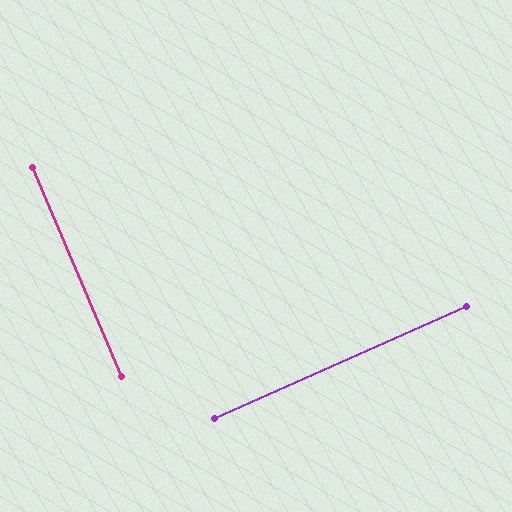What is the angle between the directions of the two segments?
Approximately 89 degrees.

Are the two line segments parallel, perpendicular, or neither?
Perpendicular — they meet at approximately 89°.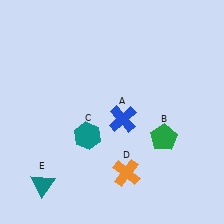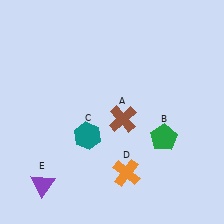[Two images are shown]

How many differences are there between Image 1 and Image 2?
There are 2 differences between the two images.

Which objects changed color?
A changed from blue to brown. E changed from teal to purple.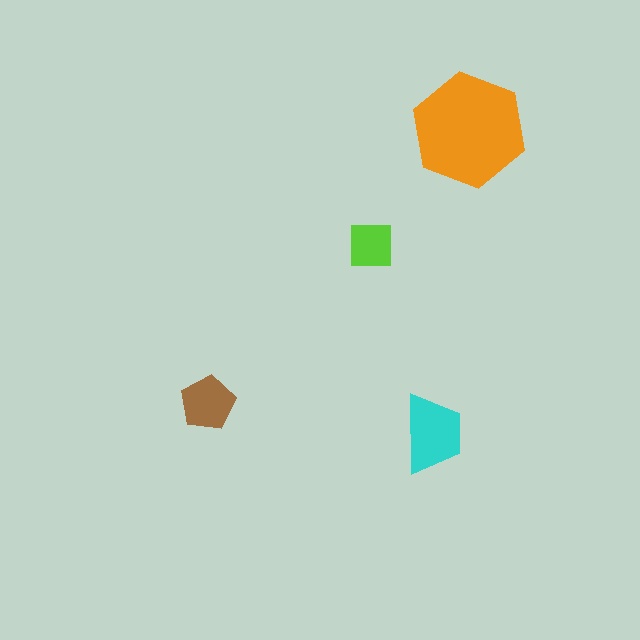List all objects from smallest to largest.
The lime square, the brown pentagon, the cyan trapezoid, the orange hexagon.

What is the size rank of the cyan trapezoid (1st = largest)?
2nd.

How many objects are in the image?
There are 4 objects in the image.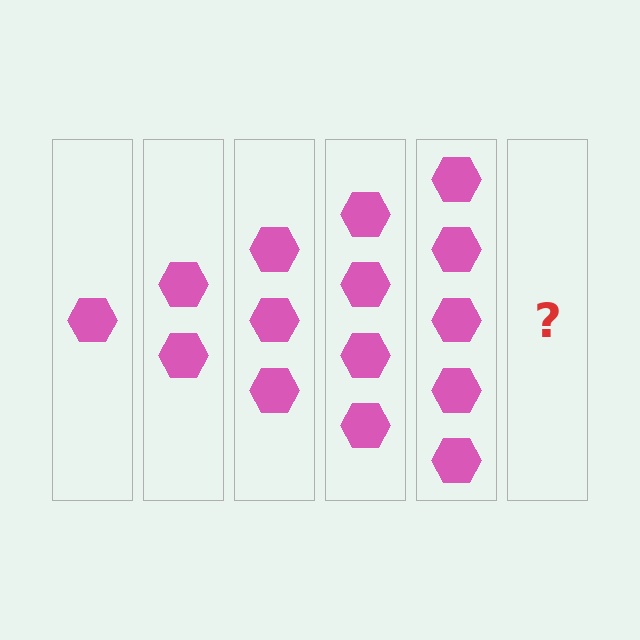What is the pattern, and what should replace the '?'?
The pattern is that each step adds one more hexagon. The '?' should be 6 hexagons.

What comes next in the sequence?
The next element should be 6 hexagons.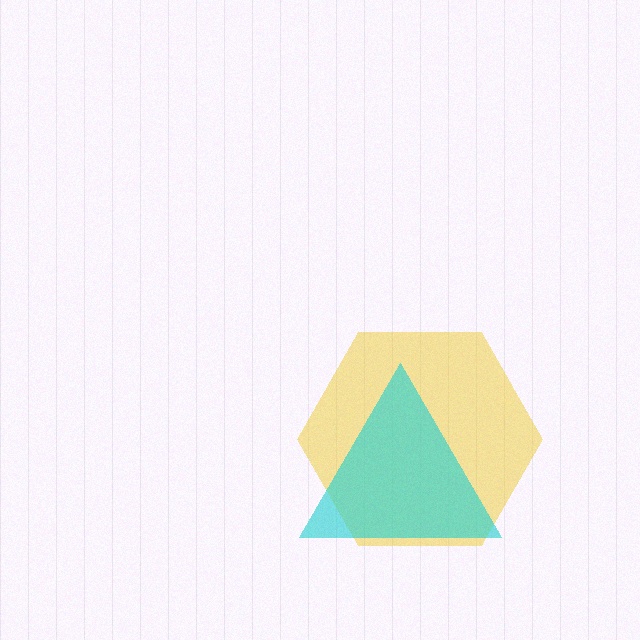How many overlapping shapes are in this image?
There are 2 overlapping shapes in the image.